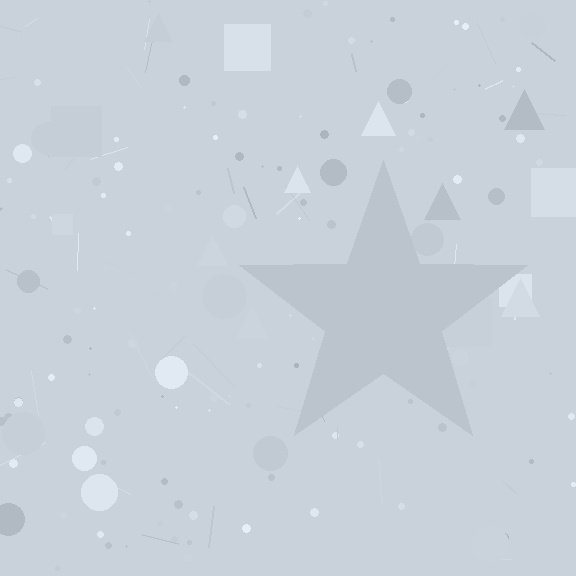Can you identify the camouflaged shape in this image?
The camouflaged shape is a star.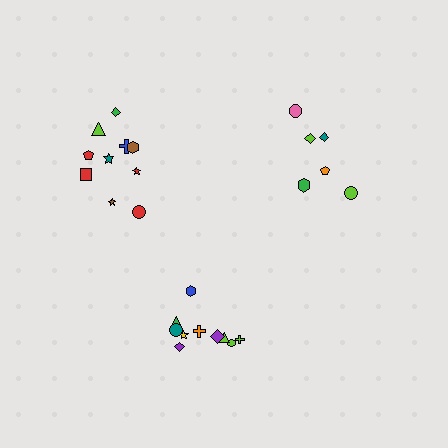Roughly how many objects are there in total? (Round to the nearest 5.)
Roughly 25 objects in total.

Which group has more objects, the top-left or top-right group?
The top-left group.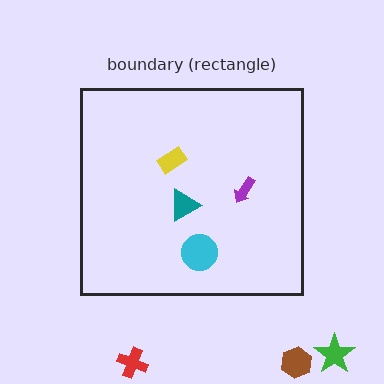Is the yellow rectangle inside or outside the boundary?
Inside.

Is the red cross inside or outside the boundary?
Outside.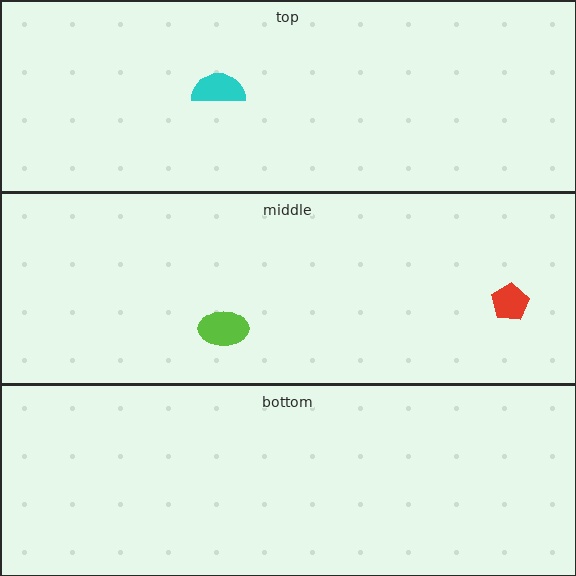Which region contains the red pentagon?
The middle region.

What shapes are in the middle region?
The red pentagon, the lime ellipse.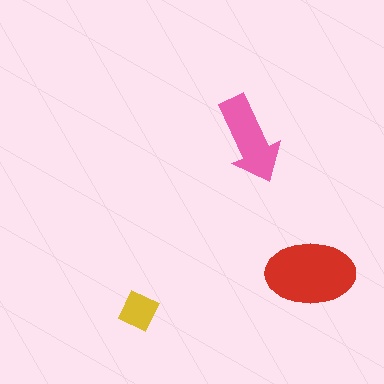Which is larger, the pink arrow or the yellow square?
The pink arrow.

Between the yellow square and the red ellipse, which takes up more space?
The red ellipse.